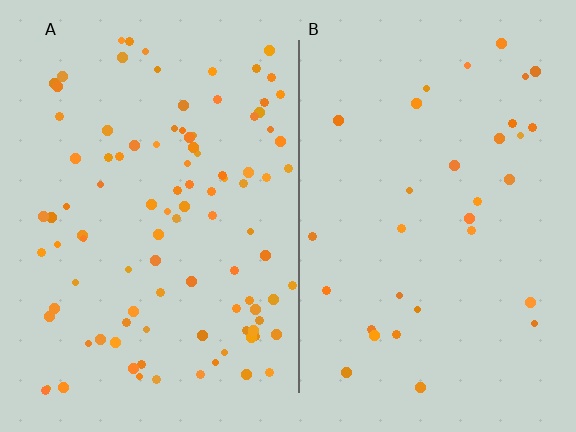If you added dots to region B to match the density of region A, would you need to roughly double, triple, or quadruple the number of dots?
Approximately triple.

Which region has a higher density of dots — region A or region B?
A (the left).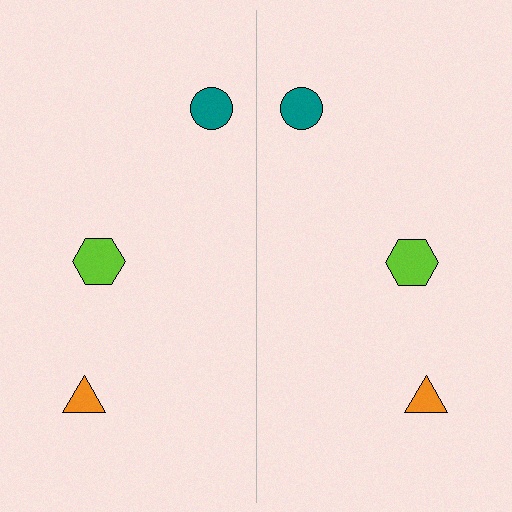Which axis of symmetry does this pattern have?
The pattern has a vertical axis of symmetry running through the center of the image.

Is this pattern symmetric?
Yes, this pattern has bilateral (reflection) symmetry.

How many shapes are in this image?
There are 6 shapes in this image.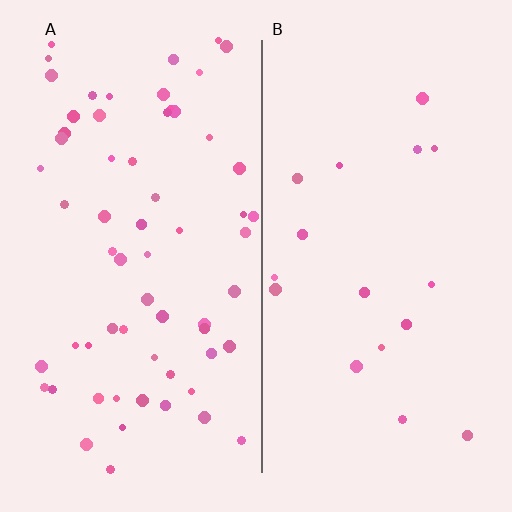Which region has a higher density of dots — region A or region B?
A (the left).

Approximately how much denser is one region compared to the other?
Approximately 3.7× — region A over region B.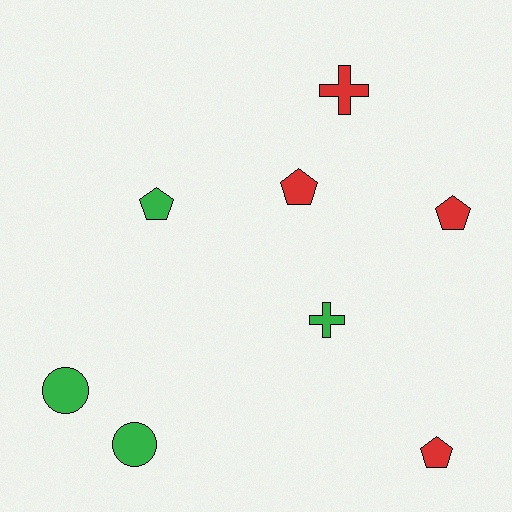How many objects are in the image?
There are 8 objects.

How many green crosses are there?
There is 1 green cross.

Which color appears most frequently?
Red, with 4 objects.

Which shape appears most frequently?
Pentagon, with 4 objects.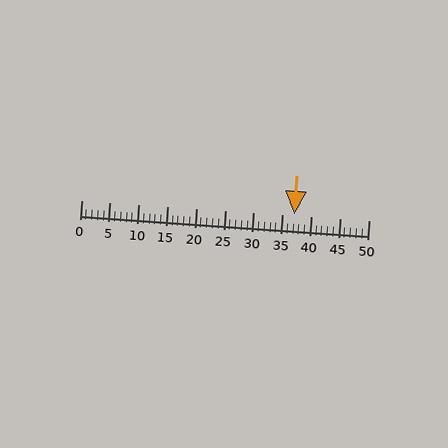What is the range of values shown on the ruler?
The ruler shows values from 0 to 50.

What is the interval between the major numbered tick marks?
The major tick marks are spaced 5 units apart.